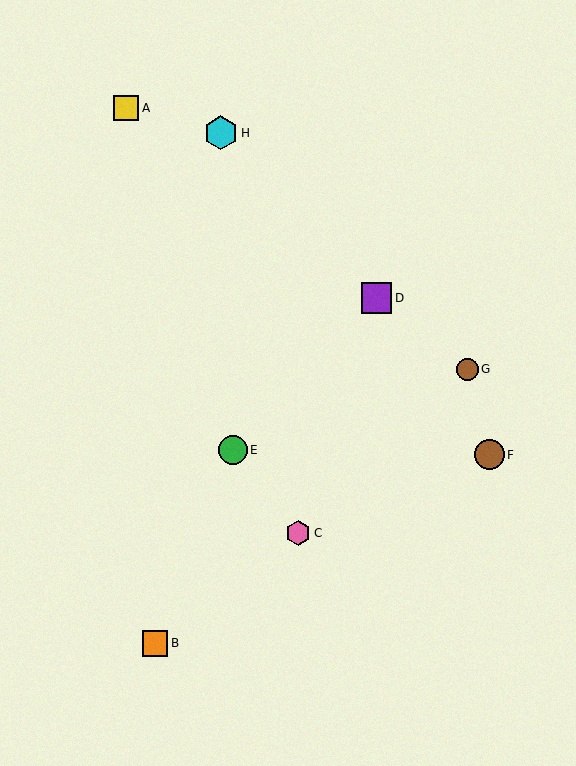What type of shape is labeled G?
Shape G is a brown circle.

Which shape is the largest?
The cyan hexagon (labeled H) is the largest.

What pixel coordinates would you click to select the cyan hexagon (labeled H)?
Click at (221, 133) to select the cyan hexagon H.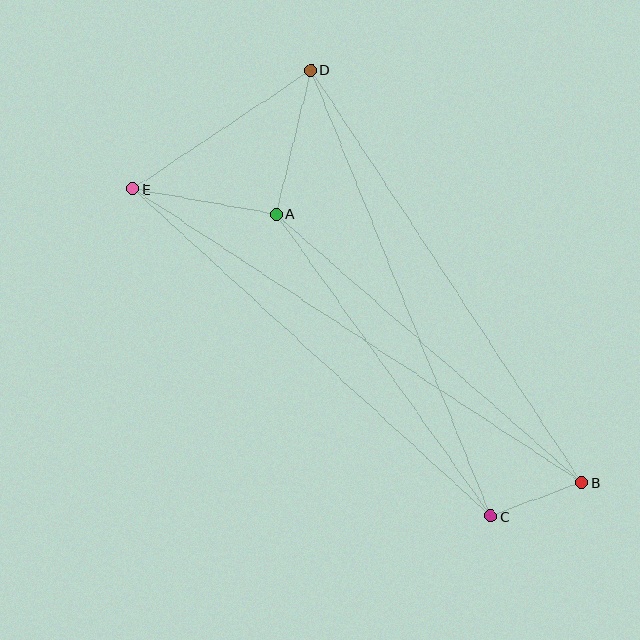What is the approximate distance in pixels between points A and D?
The distance between A and D is approximately 148 pixels.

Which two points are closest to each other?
Points B and C are closest to each other.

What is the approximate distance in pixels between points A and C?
The distance between A and C is approximately 371 pixels.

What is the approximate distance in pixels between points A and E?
The distance between A and E is approximately 145 pixels.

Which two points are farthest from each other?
Points B and E are farthest from each other.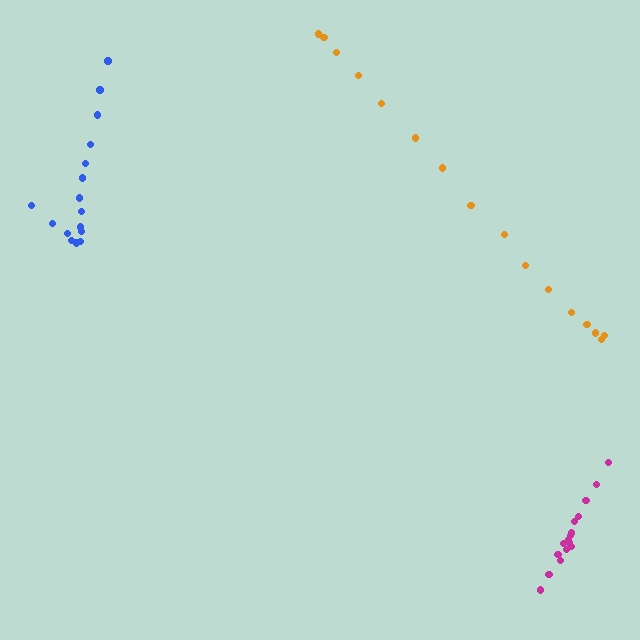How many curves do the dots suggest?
There are 3 distinct paths.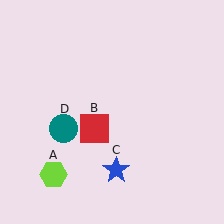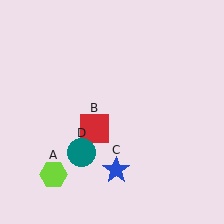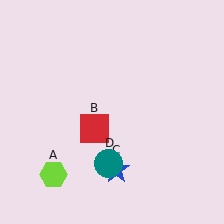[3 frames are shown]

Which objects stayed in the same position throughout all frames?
Lime hexagon (object A) and red square (object B) and blue star (object C) remained stationary.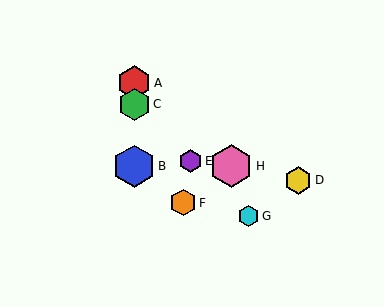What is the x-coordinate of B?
Object B is at x≈134.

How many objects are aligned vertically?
3 objects (A, B, C) are aligned vertically.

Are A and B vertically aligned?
Yes, both are at x≈134.